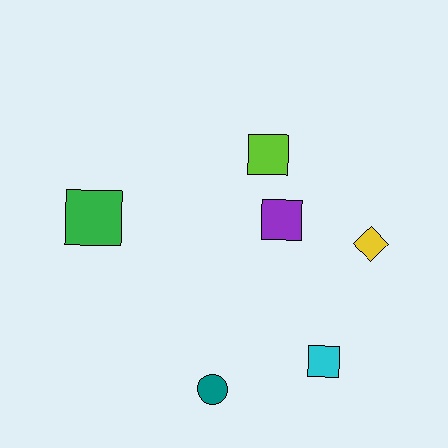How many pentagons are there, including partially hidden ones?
There are no pentagons.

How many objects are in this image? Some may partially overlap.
There are 6 objects.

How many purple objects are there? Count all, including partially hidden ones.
There is 1 purple object.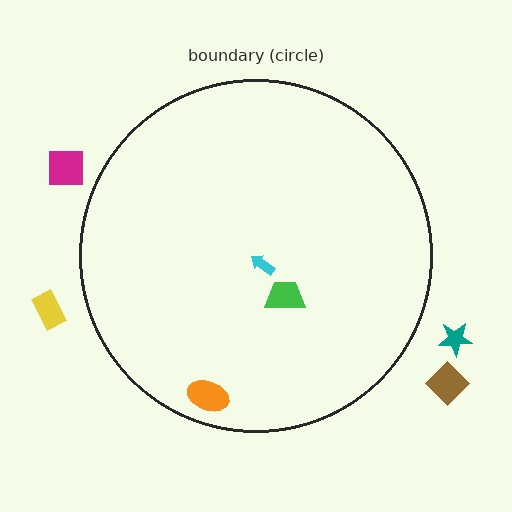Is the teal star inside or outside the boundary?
Outside.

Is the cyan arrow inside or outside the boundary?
Inside.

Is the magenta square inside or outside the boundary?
Outside.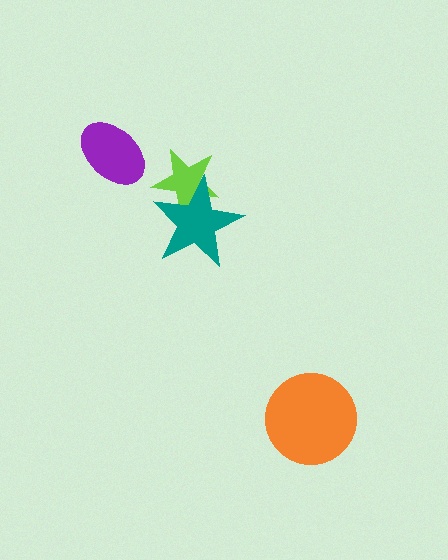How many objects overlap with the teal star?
1 object overlaps with the teal star.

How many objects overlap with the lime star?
1 object overlaps with the lime star.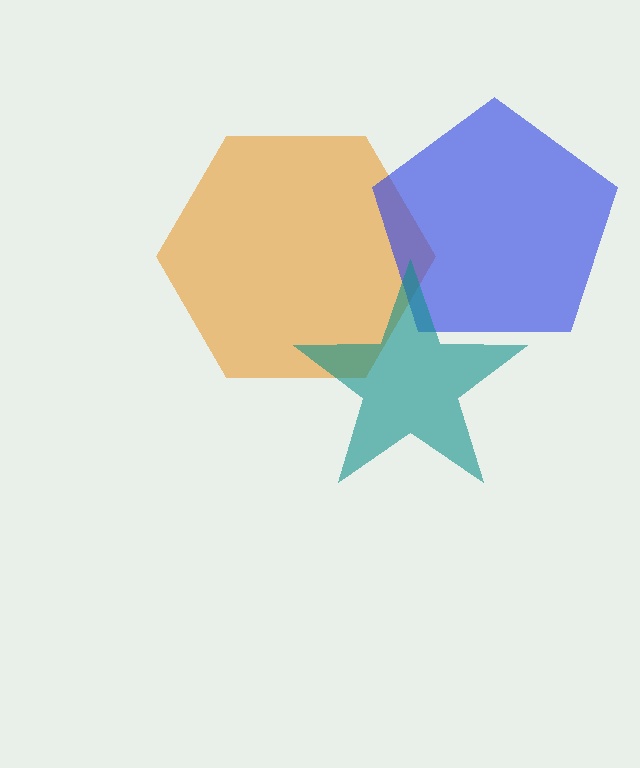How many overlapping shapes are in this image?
There are 3 overlapping shapes in the image.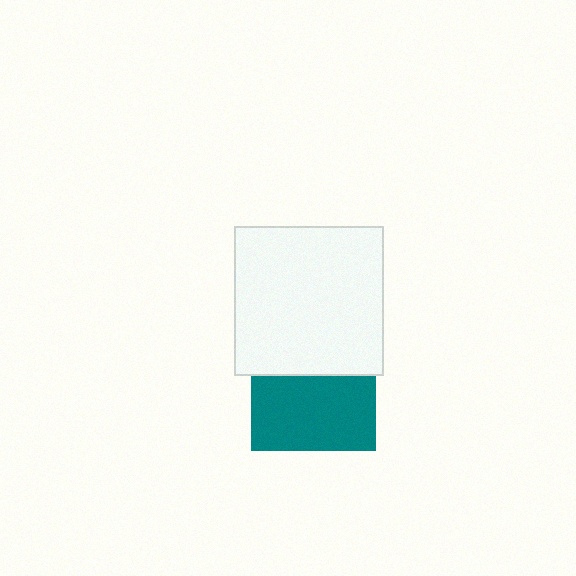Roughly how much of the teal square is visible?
About half of it is visible (roughly 60%).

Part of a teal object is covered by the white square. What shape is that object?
It is a square.